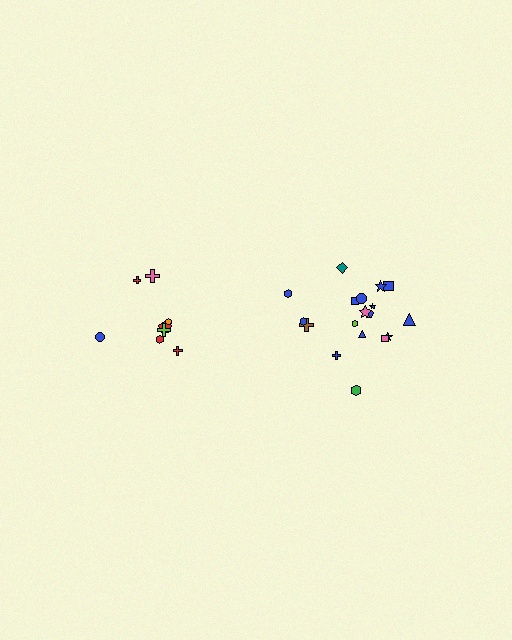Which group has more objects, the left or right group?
The right group.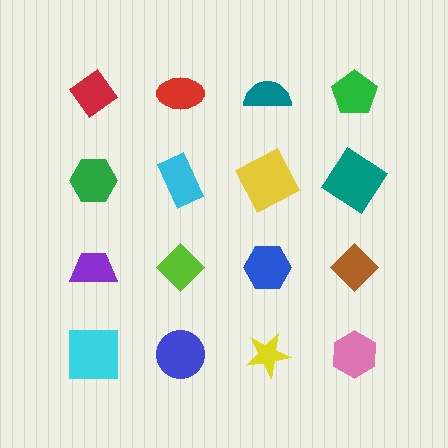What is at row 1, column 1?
A red diamond.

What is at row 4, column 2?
A blue circle.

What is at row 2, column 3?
A yellow square.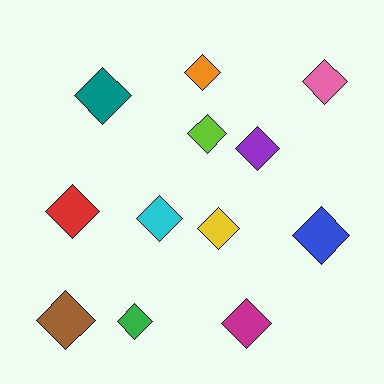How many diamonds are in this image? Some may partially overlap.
There are 12 diamonds.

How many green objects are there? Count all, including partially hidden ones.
There is 1 green object.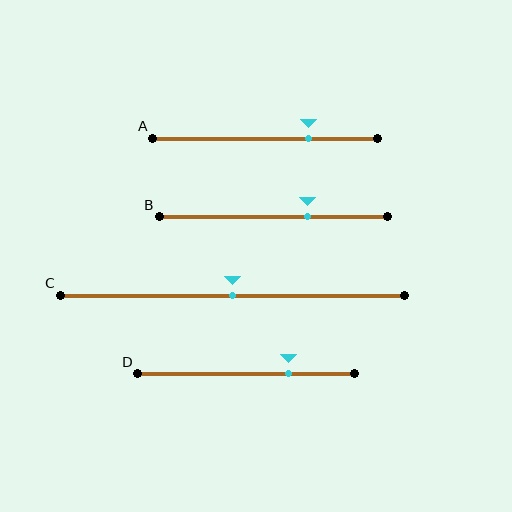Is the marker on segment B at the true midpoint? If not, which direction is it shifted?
No, the marker on segment B is shifted to the right by about 15% of the segment length.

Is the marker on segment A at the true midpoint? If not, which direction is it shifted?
No, the marker on segment A is shifted to the right by about 19% of the segment length.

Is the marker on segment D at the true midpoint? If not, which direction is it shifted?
No, the marker on segment D is shifted to the right by about 20% of the segment length.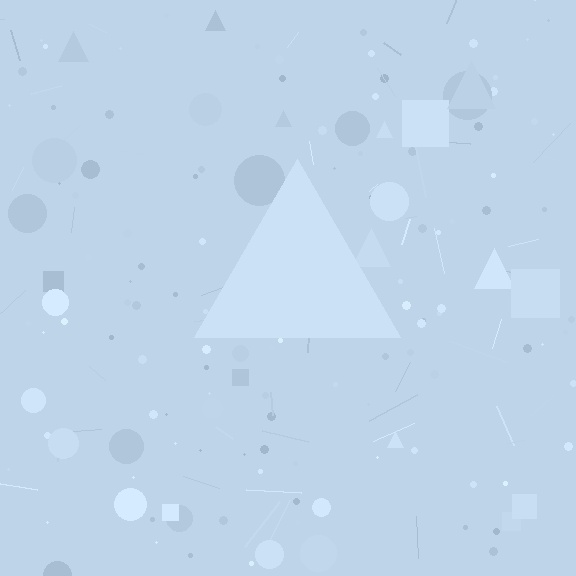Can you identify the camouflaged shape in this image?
The camouflaged shape is a triangle.